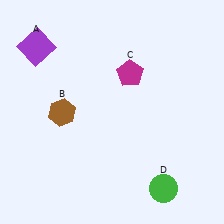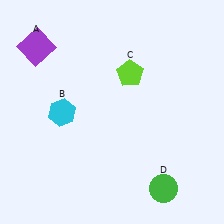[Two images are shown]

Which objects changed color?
B changed from brown to cyan. C changed from magenta to lime.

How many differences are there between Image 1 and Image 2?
There are 2 differences between the two images.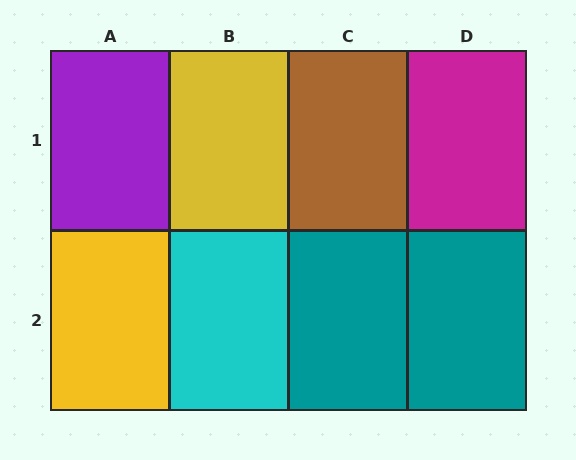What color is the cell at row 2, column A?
Yellow.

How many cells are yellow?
2 cells are yellow.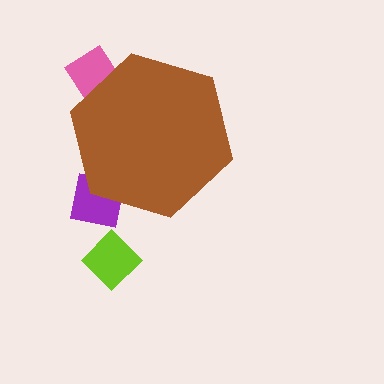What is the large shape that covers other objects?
A brown hexagon.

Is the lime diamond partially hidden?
No, the lime diamond is fully visible.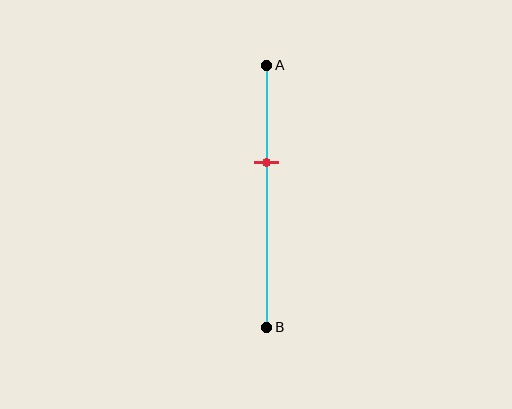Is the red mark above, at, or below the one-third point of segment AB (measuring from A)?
The red mark is below the one-third point of segment AB.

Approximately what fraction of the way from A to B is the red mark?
The red mark is approximately 35% of the way from A to B.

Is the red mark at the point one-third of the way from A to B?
No, the mark is at about 35% from A, not at the 33% one-third point.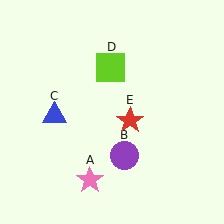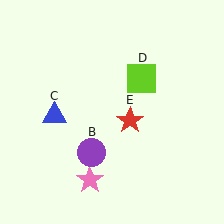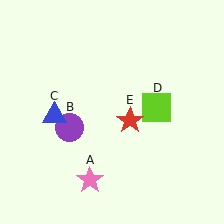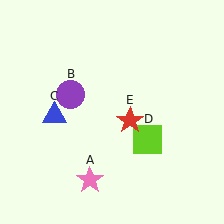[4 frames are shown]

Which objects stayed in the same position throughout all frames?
Pink star (object A) and blue triangle (object C) and red star (object E) remained stationary.